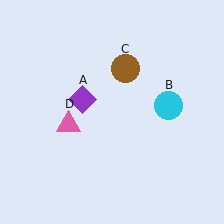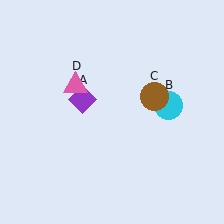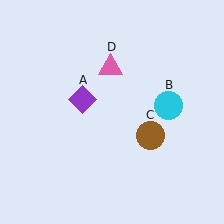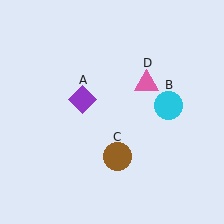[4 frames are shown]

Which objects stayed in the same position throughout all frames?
Purple diamond (object A) and cyan circle (object B) remained stationary.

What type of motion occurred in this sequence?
The brown circle (object C), pink triangle (object D) rotated clockwise around the center of the scene.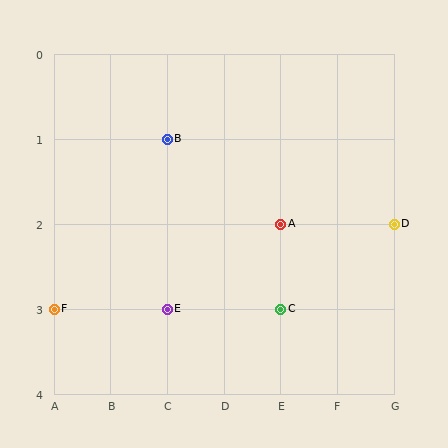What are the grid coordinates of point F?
Point F is at grid coordinates (A, 3).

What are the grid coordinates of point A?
Point A is at grid coordinates (E, 2).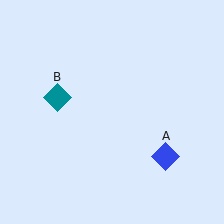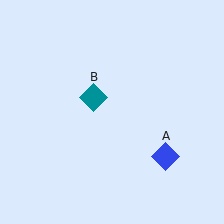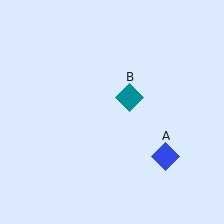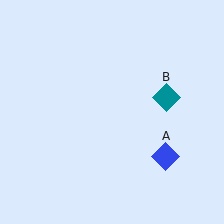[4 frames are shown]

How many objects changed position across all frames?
1 object changed position: teal diamond (object B).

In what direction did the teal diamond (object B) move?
The teal diamond (object B) moved right.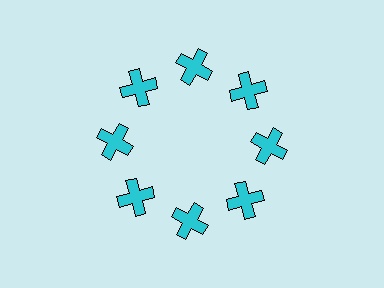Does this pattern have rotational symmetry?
Yes, this pattern has 8-fold rotational symmetry. It looks the same after rotating 45 degrees around the center.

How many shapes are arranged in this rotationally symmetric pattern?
There are 8 shapes, arranged in 8 groups of 1.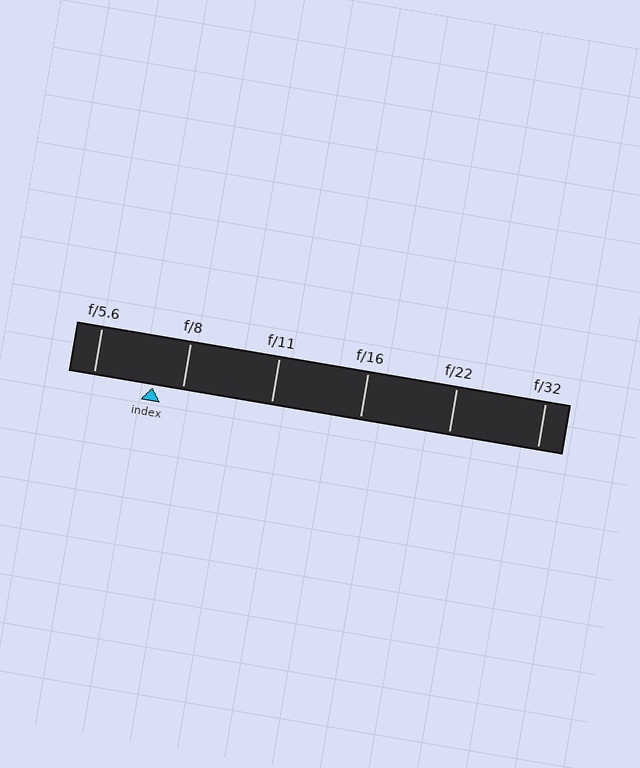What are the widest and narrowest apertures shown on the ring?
The widest aperture shown is f/5.6 and the narrowest is f/32.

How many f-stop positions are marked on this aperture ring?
There are 6 f-stop positions marked.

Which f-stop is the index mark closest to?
The index mark is closest to f/8.